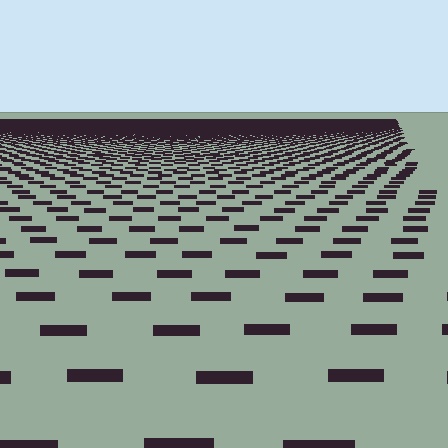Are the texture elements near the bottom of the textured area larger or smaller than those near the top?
Larger. Near the bottom, elements are closer to the viewer and appear at a bigger on-screen size.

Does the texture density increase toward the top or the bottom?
Density increases toward the top.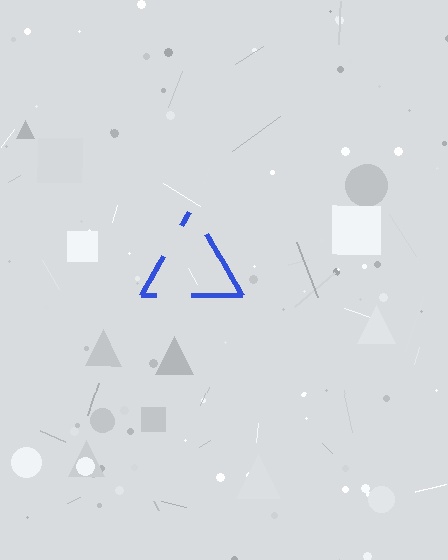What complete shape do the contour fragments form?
The contour fragments form a triangle.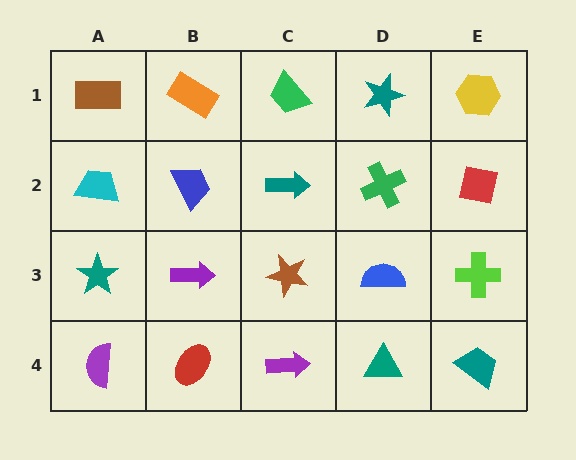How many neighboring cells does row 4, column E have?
2.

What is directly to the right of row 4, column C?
A teal triangle.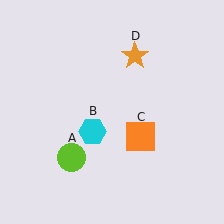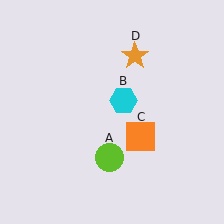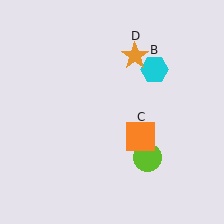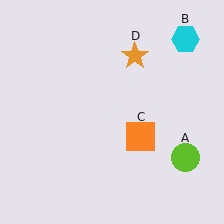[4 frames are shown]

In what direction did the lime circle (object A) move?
The lime circle (object A) moved right.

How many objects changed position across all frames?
2 objects changed position: lime circle (object A), cyan hexagon (object B).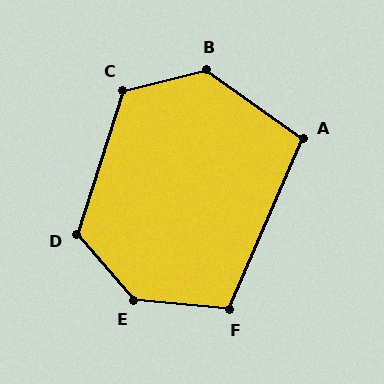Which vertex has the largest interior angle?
E, at approximately 136 degrees.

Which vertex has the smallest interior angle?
A, at approximately 102 degrees.